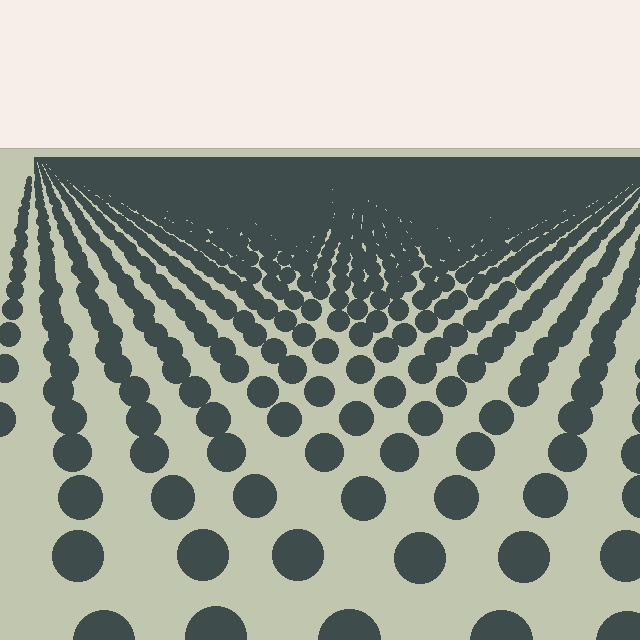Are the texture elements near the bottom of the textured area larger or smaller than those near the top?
Larger. Near the bottom, elements are closer to the viewer and appear at a bigger on-screen size.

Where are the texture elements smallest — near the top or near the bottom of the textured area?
Near the top.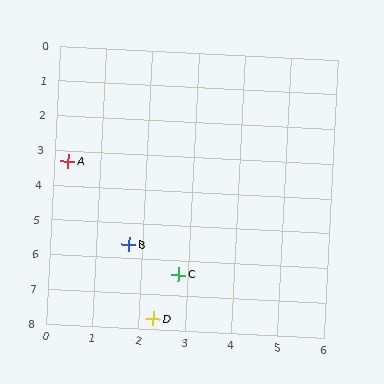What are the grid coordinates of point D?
Point D is at approximately (2.3, 7.7).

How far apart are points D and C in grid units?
Points D and C are about 1.4 grid units apart.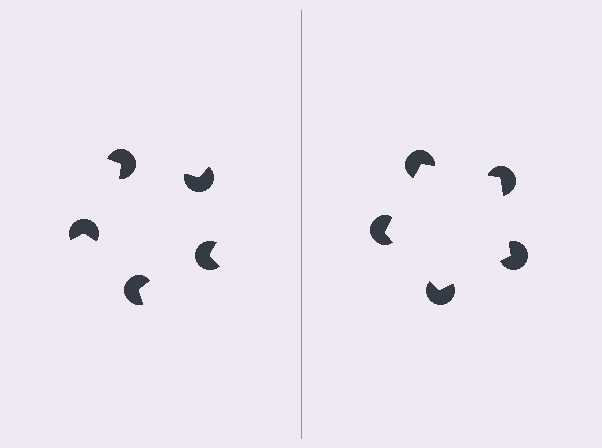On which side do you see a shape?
An illusory pentagon appears on the right side. On the left side the wedge cuts are rotated, so no coherent shape forms.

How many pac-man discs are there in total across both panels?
10 — 5 on each side.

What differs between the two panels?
The pac-man discs are positioned identically on both sides; only the wedge orientations differ. On the right they align to a pentagon; on the left they are misaligned.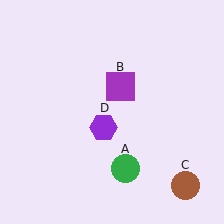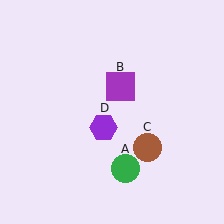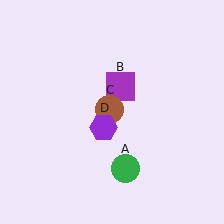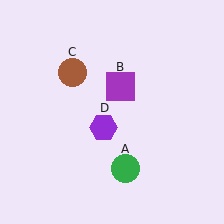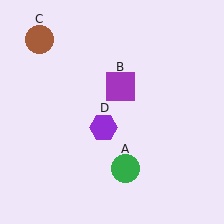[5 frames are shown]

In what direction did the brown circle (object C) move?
The brown circle (object C) moved up and to the left.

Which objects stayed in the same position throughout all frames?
Green circle (object A) and purple square (object B) and purple hexagon (object D) remained stationary.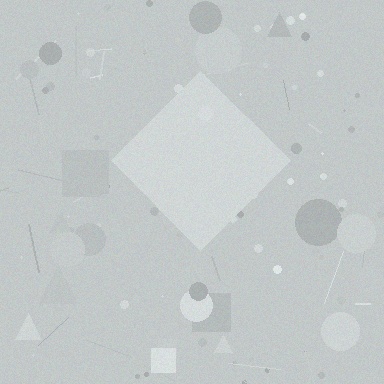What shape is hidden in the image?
A diamond is hidden in the image.